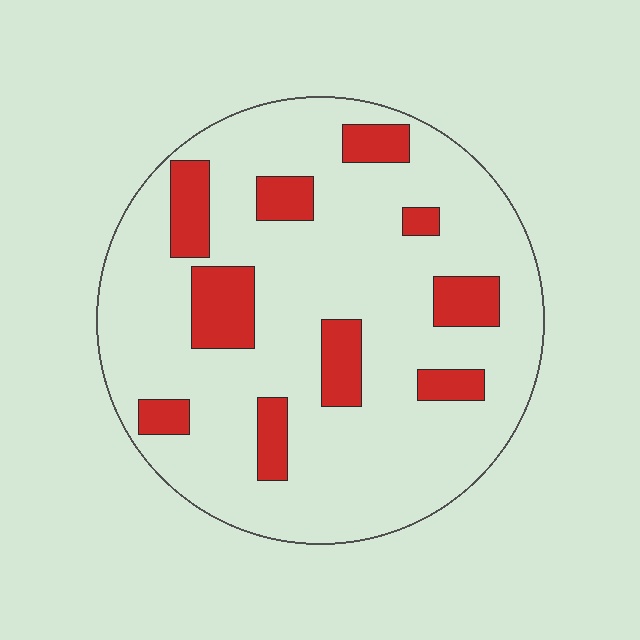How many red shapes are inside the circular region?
10.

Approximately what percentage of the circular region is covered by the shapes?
Approximately 20%.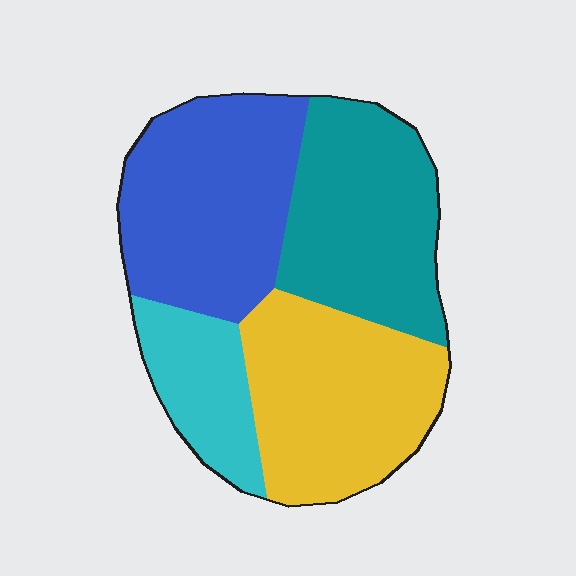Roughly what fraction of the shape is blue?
Blue covers roughly 30% of the shape.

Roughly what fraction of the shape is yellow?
Yellow takes up about one quarter (1/4) of the shape.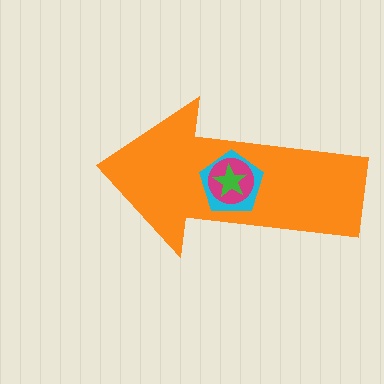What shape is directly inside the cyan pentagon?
The magenta circle.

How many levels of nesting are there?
4.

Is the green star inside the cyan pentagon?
Yes.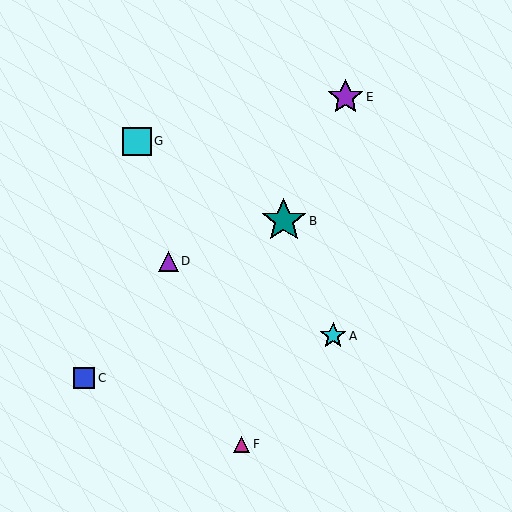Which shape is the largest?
The teal star (labeled B) is the largest.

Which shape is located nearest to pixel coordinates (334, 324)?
The cyan star (labeled A) at (333, 336) is nearest to that location.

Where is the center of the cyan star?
The center of the cyan star is at (333, 336).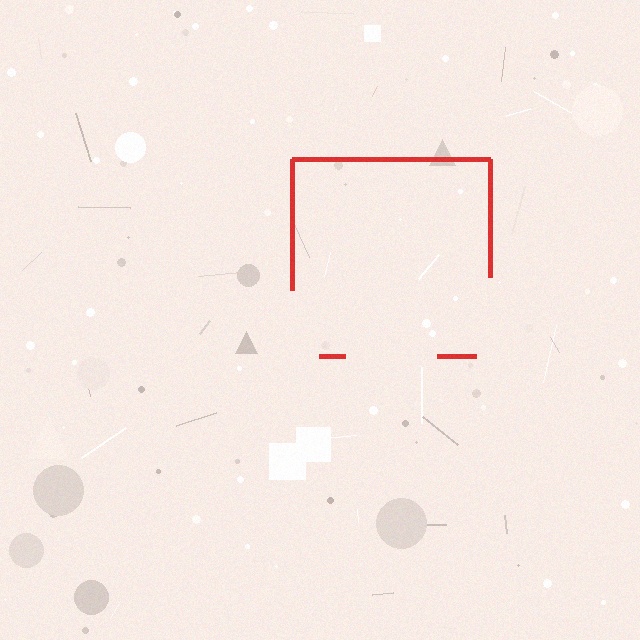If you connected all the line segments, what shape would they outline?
They would outline a square.